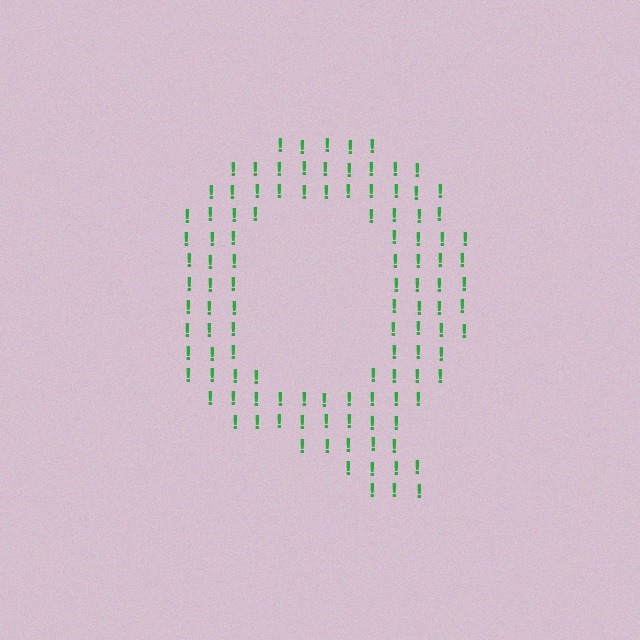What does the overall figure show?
The overall figure shows the letter Q.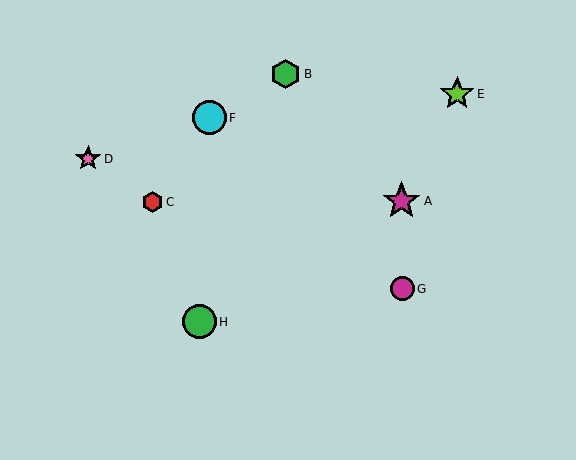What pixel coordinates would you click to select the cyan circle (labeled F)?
Click at (209, 118) to select the cyan circle F.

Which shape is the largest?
The magenta star (labeled A) is the largest.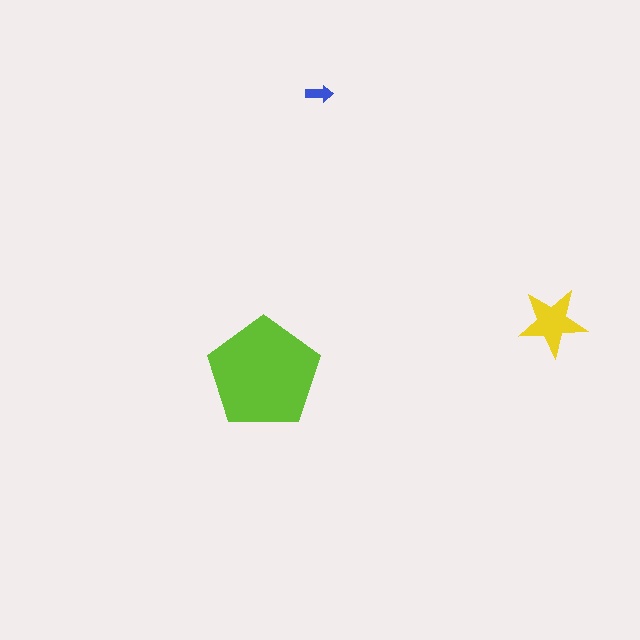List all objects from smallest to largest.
The blue arrow, the yellow star, the lime pentagon.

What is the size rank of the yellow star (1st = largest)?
2nd.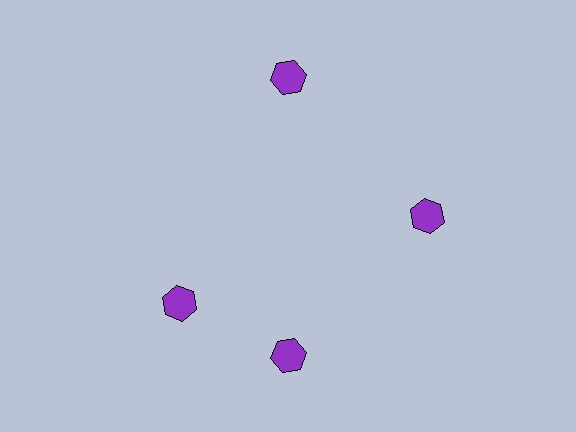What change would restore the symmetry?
The symmetry would be restored by rotating it back into even spacing with its neighbors so that all 4 hexagons sit at equal angles and equal distance from the center.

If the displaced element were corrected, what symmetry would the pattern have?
It would have 4-fold rotational symmetry — the pattern would map onto itself every 90 degrees.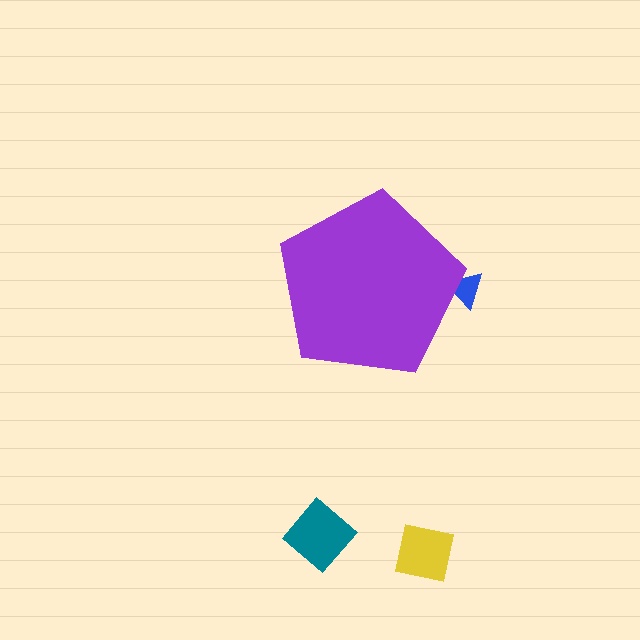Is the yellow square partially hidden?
No, the yellow square is fully visible.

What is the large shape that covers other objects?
A purple pentagon.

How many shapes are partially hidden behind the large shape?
1 shape is partially hidden.